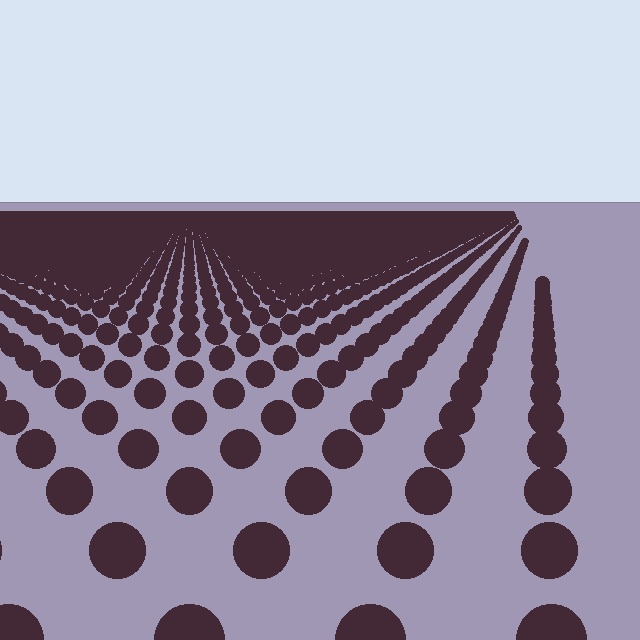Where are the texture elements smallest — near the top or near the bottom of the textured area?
Near the top.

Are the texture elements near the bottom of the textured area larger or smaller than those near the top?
Larger. Near the bottom, elements are closer to the viewer and appear at a bigger on-screen size.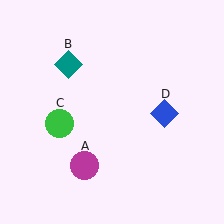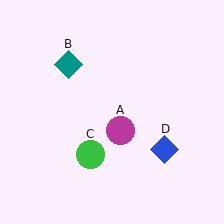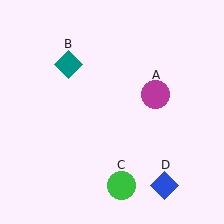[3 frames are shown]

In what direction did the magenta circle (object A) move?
The magenta circle (object A) moved up and to the right.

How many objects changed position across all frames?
3 objects changed position: magenta circle (object A), green circle (object C), blue diamond (object D).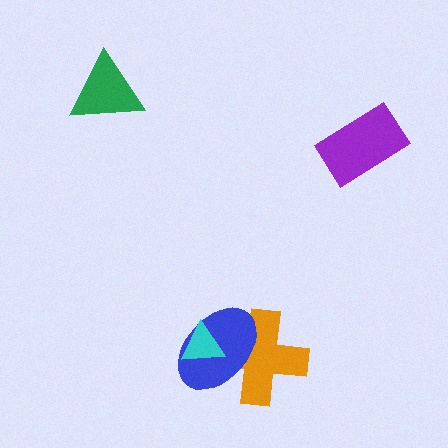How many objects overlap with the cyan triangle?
2 objects overlap with the cyan triangle.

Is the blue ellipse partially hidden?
Yes, it is partially covered by another shape.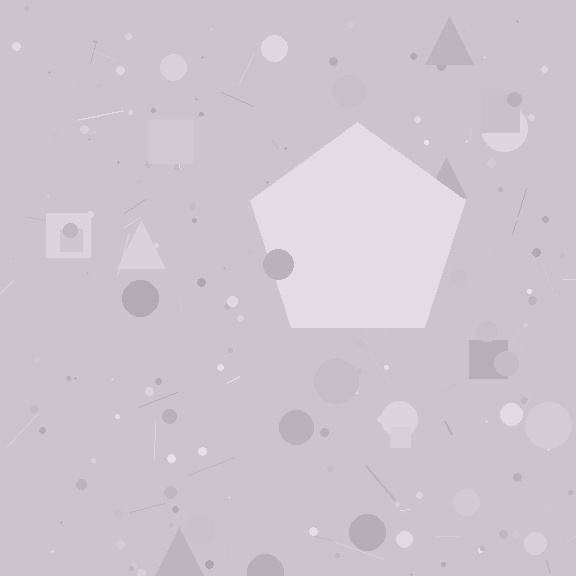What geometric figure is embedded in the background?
A pentagon is embedded in the background.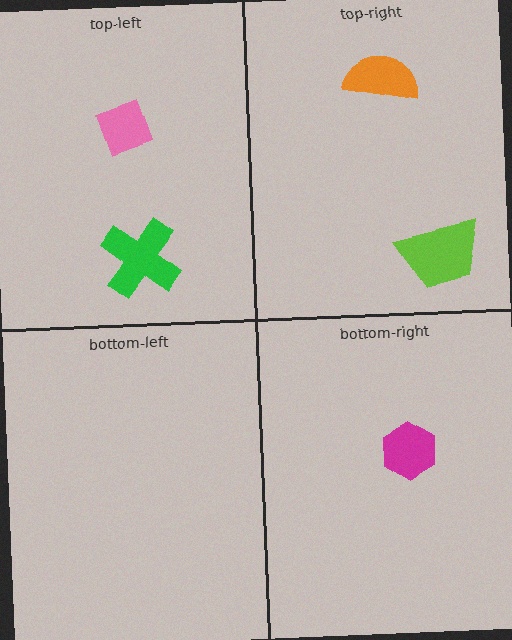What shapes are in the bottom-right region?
The magenta hexagon.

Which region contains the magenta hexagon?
The bottom-right region.